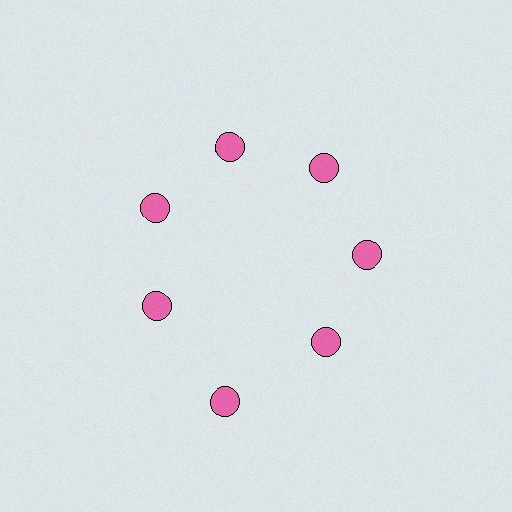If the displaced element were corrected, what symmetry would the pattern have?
It would have 7-fold rotational symmetry — the pattern would map onto itself every 51 degrees.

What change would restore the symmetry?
The symmetry would be restored by moving it inward, back onto the ring so that all 7 circles sit at equal angles and equal distance from the center.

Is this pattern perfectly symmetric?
No. The 7 pink circles are arranged in a ring, but one element near the 6 o'clock position is pushed outward from the center, breaking the 7-fold rotational symmetry.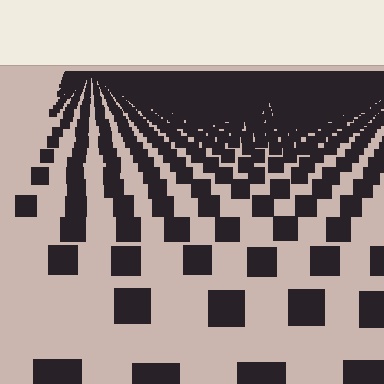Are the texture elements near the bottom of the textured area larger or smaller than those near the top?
Larger. Near the bottom, elements are closer to the viewer and appear at a bigger on-screen size.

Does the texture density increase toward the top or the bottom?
Density increases toward the top.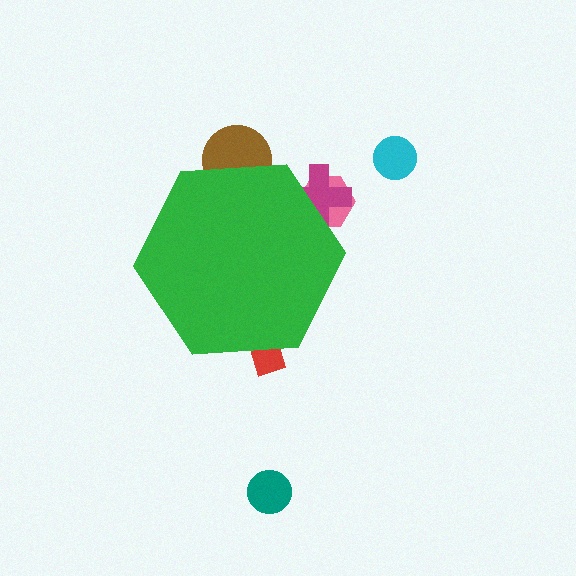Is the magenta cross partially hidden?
Yes, the magenta cross is partially hidden behind the green hexagon.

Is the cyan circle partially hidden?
No, the cyan circle is fully visible.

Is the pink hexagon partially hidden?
Yes, the pink hexagon is partially hidden behind the green hexagon.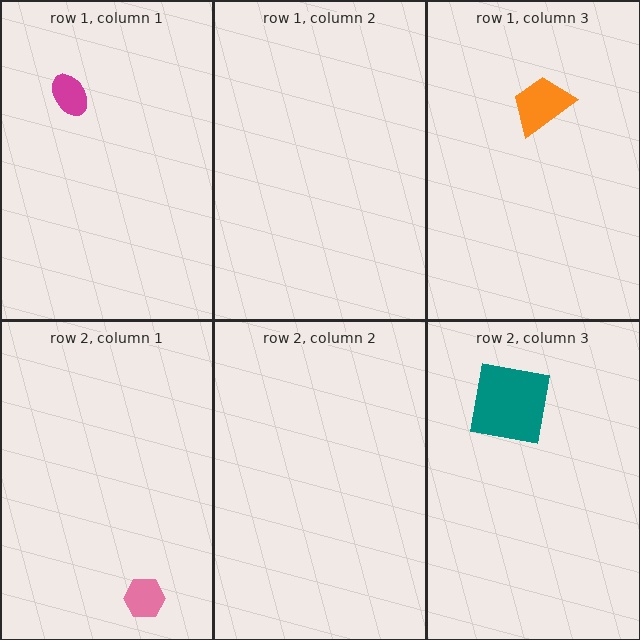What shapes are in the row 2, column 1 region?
The pink hexagon.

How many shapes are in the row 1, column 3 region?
1.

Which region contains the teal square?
The row 2, column 3 region.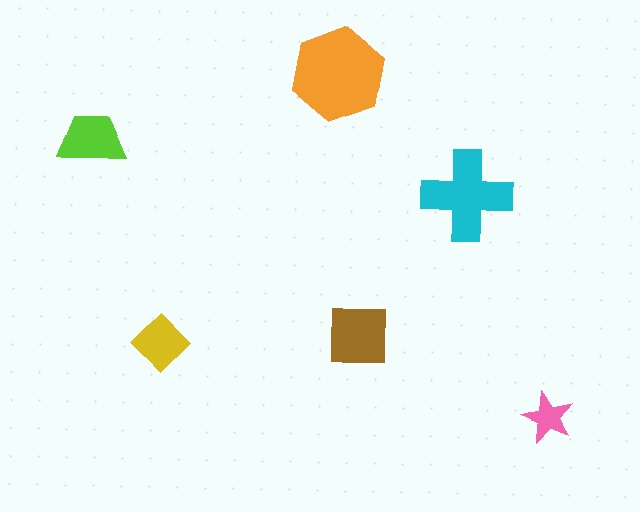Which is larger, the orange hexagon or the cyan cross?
The orange hexagon.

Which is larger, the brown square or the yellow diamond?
The brown square.